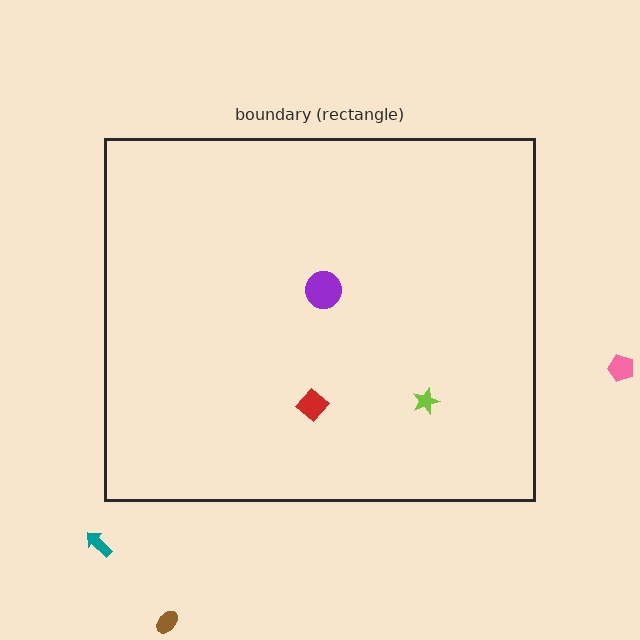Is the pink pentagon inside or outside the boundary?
Outside.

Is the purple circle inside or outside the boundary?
Inside.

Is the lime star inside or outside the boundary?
Inside.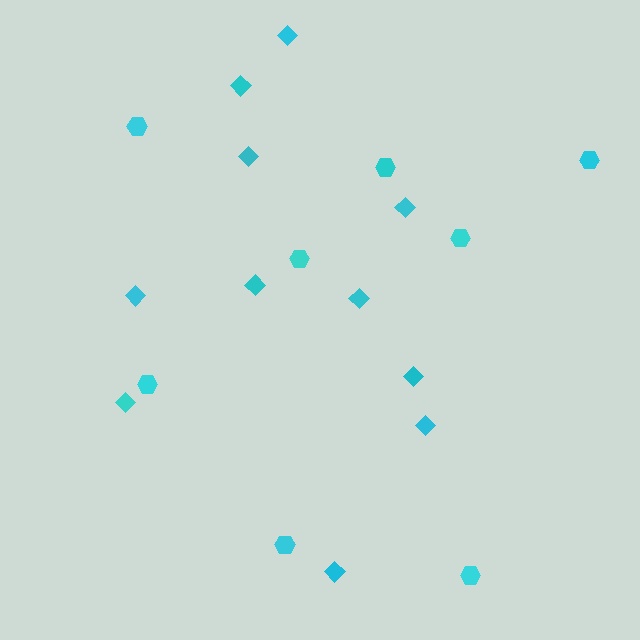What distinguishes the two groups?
There are 2 groups: one group of diamonds (11) and one group of hexagons (8).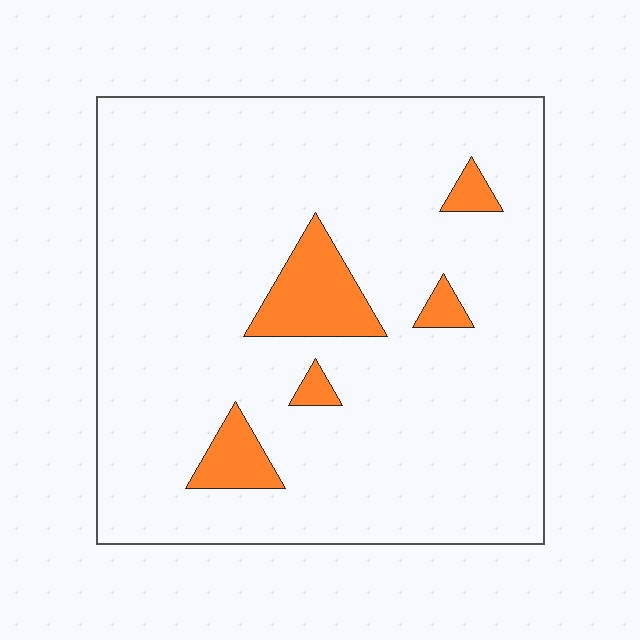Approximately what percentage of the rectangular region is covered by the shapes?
Approximately 10%.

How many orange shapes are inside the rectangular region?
5.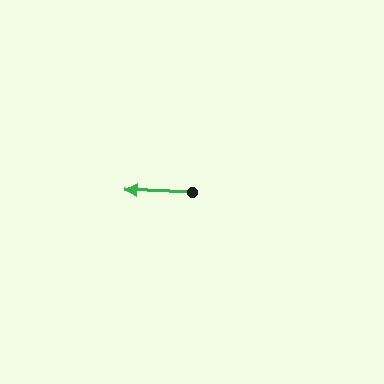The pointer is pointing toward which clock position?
Roughly 9 o'clock.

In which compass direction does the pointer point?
West.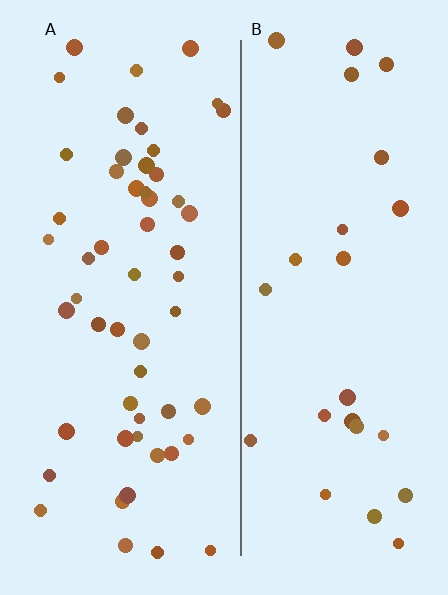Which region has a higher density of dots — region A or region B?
A (the left).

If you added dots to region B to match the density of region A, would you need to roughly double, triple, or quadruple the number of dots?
Approximately double.